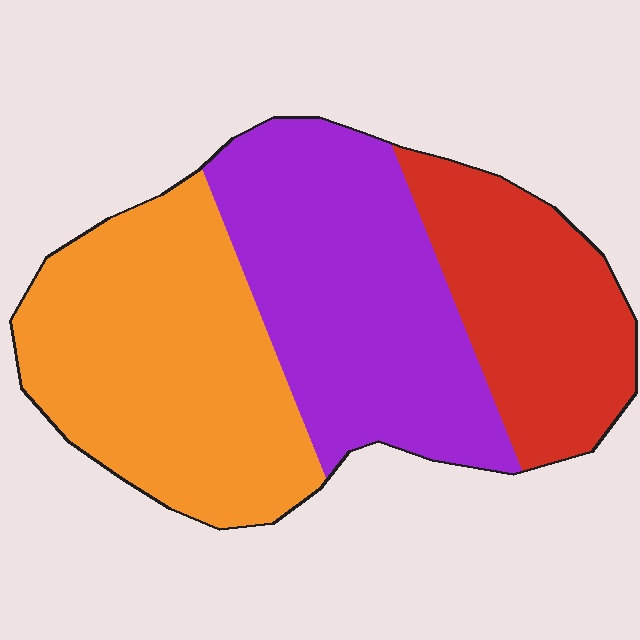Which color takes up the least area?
Red, at roughly 25%.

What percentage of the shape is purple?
Purple takes up about three eighths (3/8) of the shape.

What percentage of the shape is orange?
Orange takes up between a quarter and a half of the shape.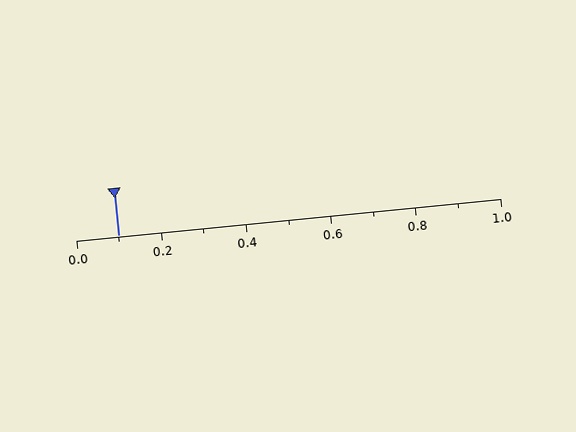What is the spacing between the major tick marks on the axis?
The major ticks are spaced 0.2 apart.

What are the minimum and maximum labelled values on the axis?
The axis runs from 0.0 to 1.0.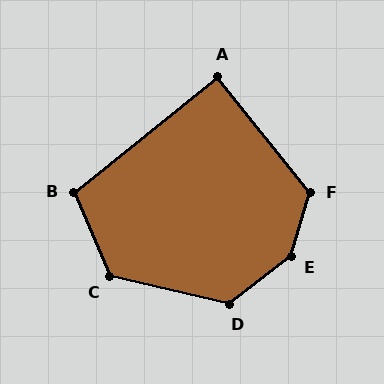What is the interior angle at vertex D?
Approximately 129 degrees (obtuse).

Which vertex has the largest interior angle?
E, at approximately 144 degrees.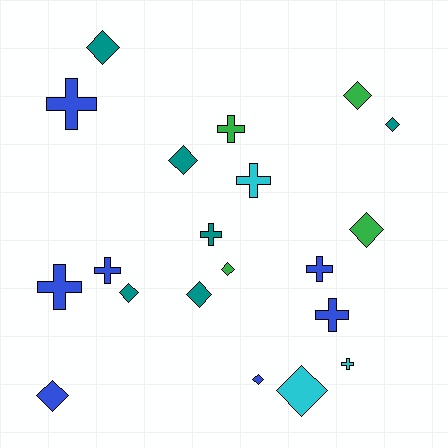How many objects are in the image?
There are 20 objects.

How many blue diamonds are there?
There are 2 blue diamonds.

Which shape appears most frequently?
Diamond, with 11 objects.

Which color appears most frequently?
Blue, with 7 objects.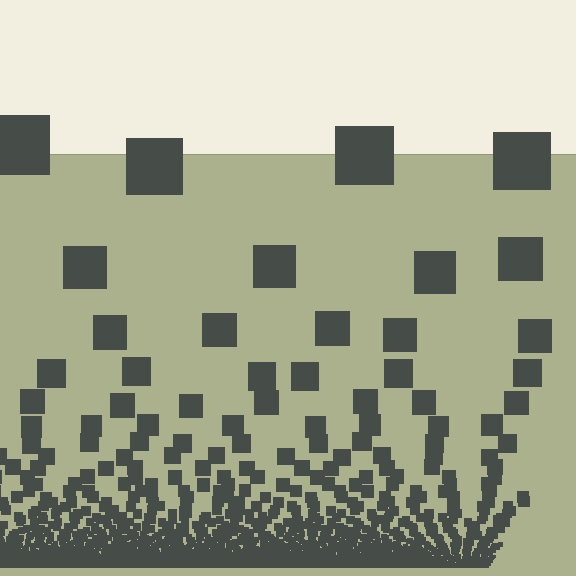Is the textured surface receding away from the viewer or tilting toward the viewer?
The surface appears to tilt toward the viewer. Texture elements get larger and sparser toward the top.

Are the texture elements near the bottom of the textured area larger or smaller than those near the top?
Smaller. The gradient is inverted — elements near the bottom are smaller and denser.